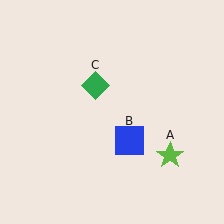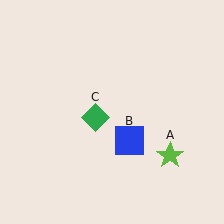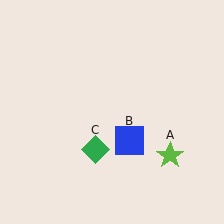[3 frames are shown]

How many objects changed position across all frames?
1 object changed position: green diamond (object C).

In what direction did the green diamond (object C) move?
The green diamond (object C) moved down.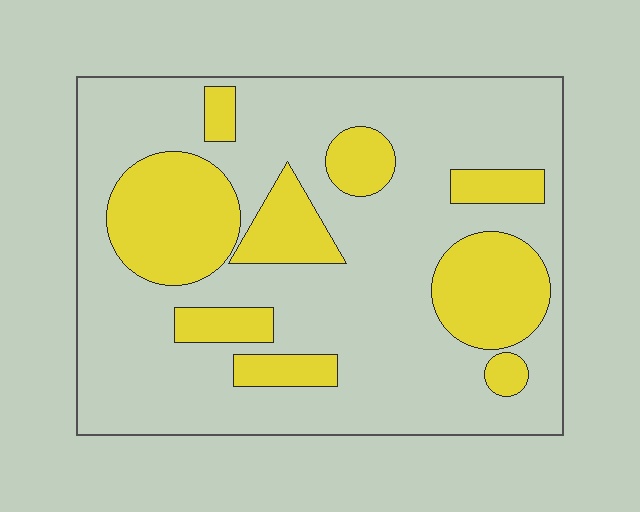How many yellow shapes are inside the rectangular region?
9.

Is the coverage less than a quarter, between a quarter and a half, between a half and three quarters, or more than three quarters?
Between a quarter and a half.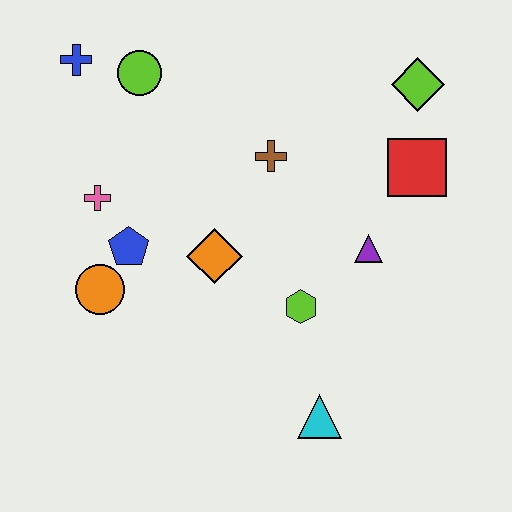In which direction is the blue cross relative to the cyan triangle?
The blue cross is above the cyan triangle.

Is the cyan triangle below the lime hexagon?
Yes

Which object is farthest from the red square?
The blue cross is farthest from the red square.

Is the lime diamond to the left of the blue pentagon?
No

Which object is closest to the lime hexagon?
The purple triangle is closest to the lime hexagon.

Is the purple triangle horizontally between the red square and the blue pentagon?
Yes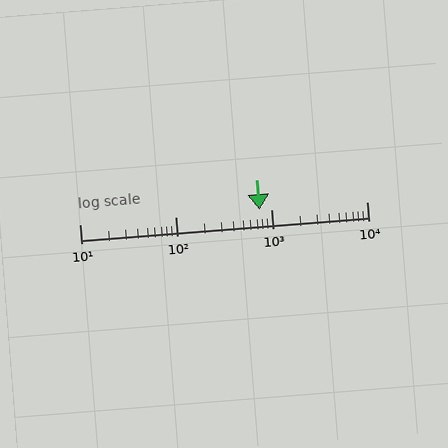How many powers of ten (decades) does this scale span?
The scale spans 3 decades, from 10 to 10000.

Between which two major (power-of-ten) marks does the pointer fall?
The pointer is between 100 and 1000.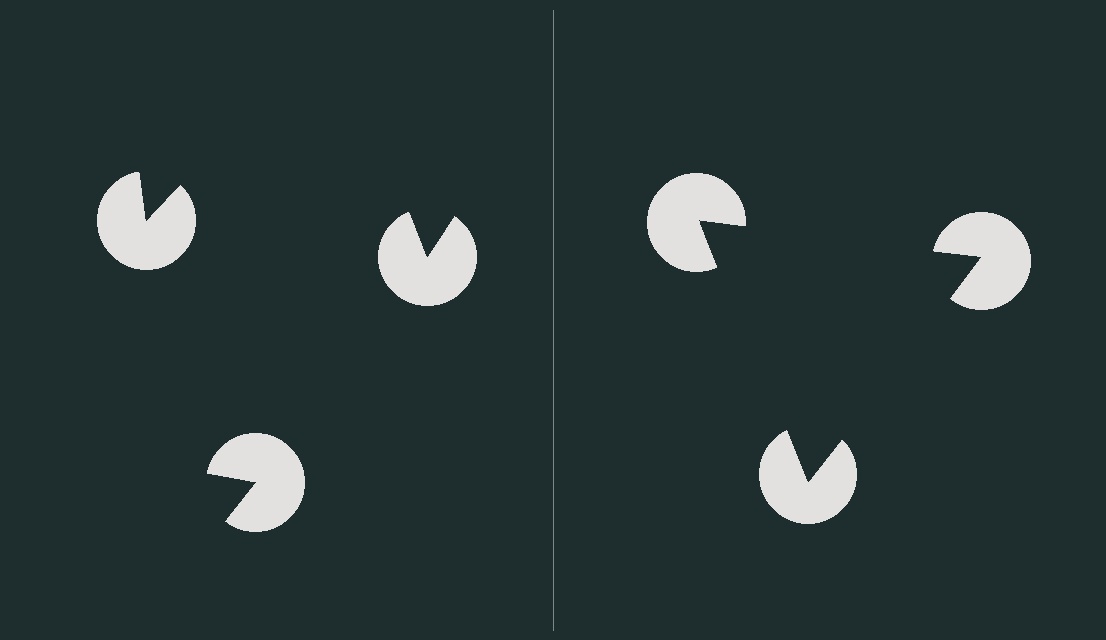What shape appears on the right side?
An illusory triangle.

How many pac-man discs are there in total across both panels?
6 — 3 on each side.